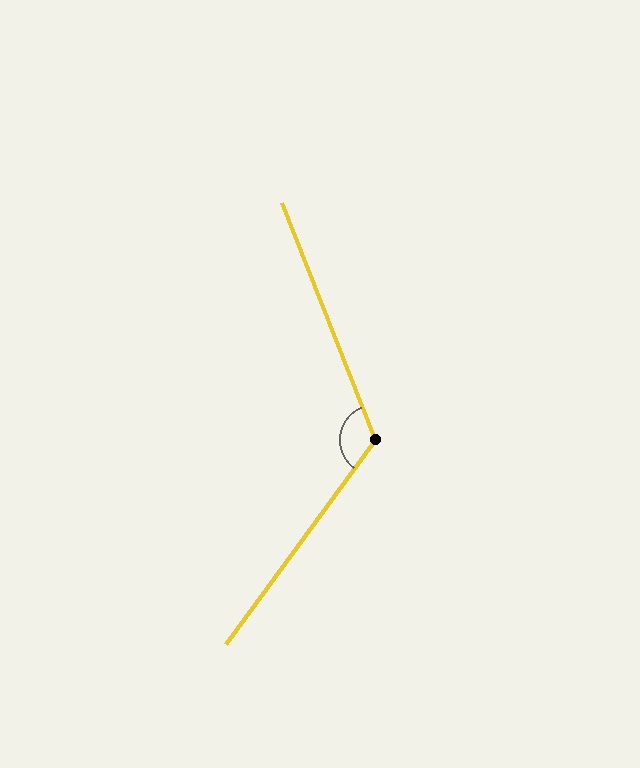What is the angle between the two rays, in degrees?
Approximately 122 degrees.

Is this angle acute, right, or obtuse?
It is obtuse.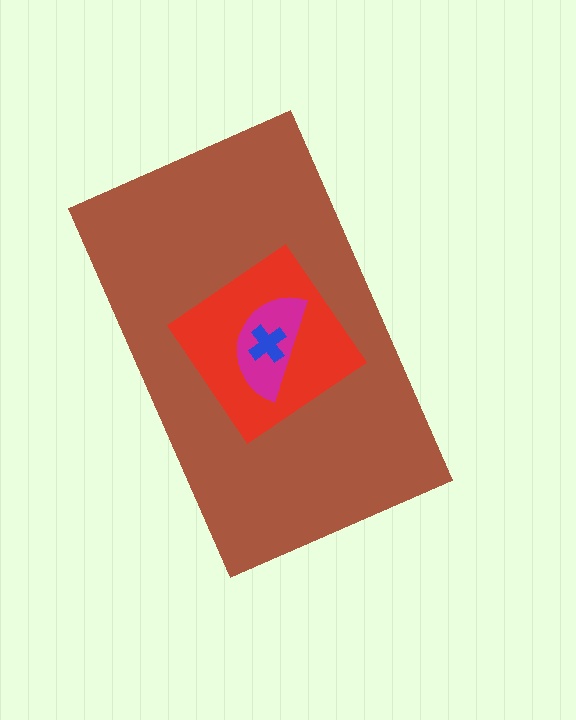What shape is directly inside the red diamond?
The magenta semicircle.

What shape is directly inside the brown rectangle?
The red diamond.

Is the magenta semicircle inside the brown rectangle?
Yes.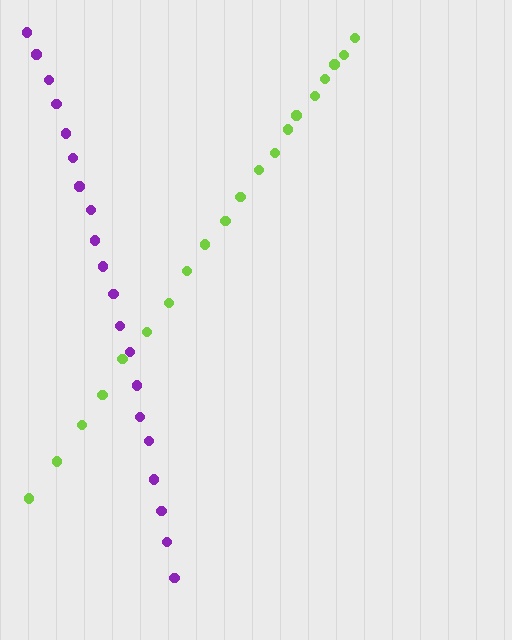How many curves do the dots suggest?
There are 2 distinct paths.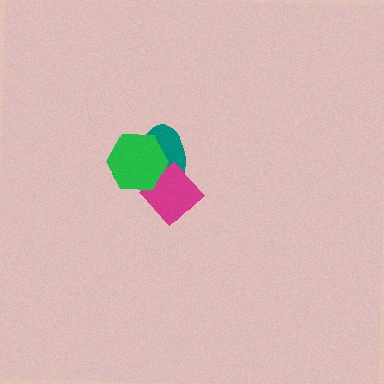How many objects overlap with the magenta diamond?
2 objects overlap with the magenta diamond.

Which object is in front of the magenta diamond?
The green hexagon is in front of the magenta diamond.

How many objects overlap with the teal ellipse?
2 objects overlap with the teal ellipse.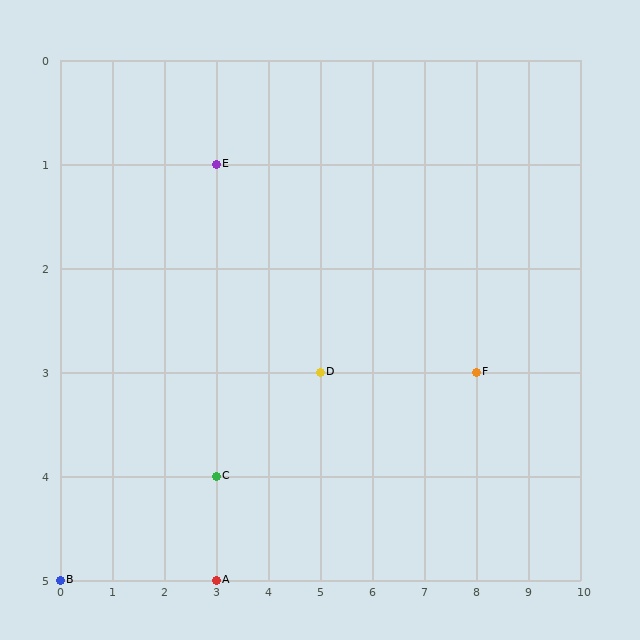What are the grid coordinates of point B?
Point B is at grid coordinates (0, 5).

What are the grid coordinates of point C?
Point C is at grid coordinates (3, 4).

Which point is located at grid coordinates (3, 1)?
Point E is at (3, 1).